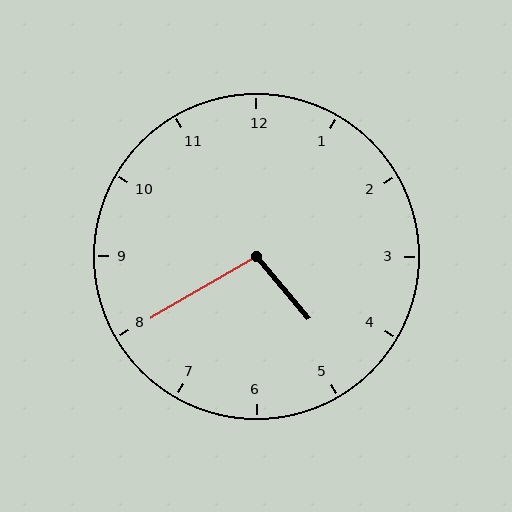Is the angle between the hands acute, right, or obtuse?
It is obtuse.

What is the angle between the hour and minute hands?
Approximately 100 degrees.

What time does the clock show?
4:40.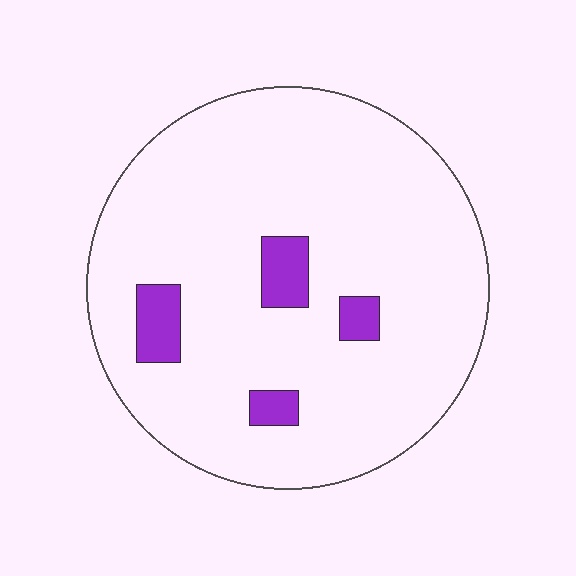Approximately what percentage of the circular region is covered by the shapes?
Approximately 10%.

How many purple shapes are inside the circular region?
4.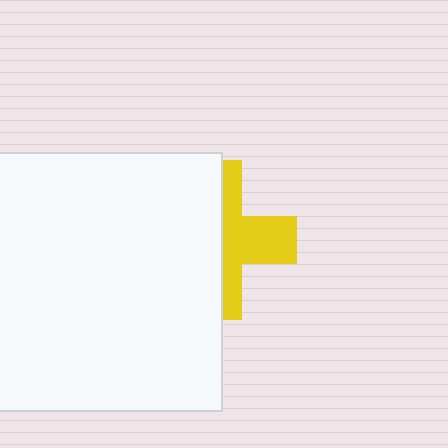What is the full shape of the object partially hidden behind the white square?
The partially hidden object is a yellow cross.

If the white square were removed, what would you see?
You would see the complete yellow cross.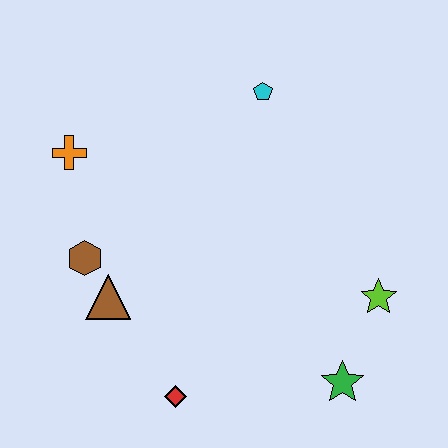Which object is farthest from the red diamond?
The cyan pentagon is farthest from the red diamond.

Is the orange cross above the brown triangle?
Yes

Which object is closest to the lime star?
The green star is closest to the lime star.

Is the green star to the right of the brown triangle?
Yes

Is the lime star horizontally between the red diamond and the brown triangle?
No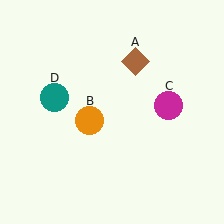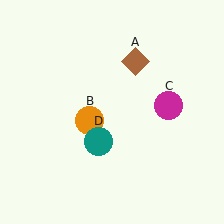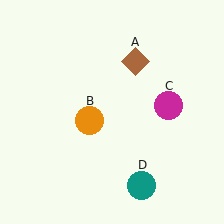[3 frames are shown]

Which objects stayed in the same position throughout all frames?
Brown diamond (object A) and orange circle (object B) and magenta circle (object C) remained stationary.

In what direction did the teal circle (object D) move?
The teal circle (object D) moved down and to the right.